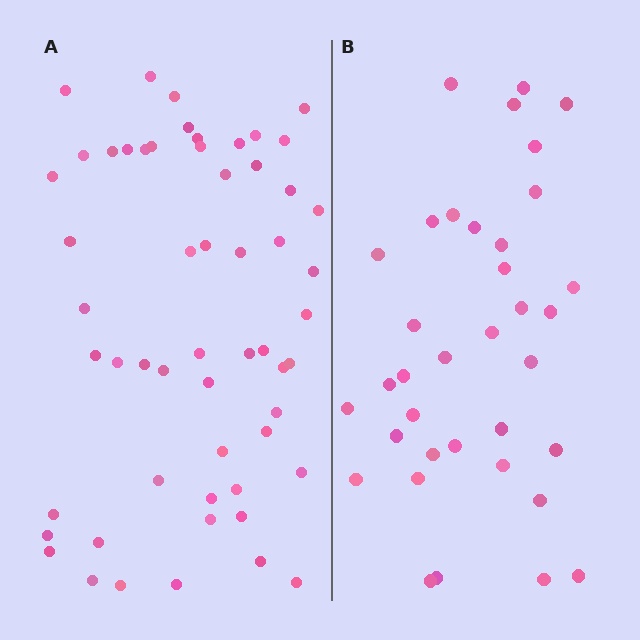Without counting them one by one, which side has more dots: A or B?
Region A (the left region) has more dots.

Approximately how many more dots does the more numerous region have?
Region A has approximately 20 more dots than region B.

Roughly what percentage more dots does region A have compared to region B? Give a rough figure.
About 55% more.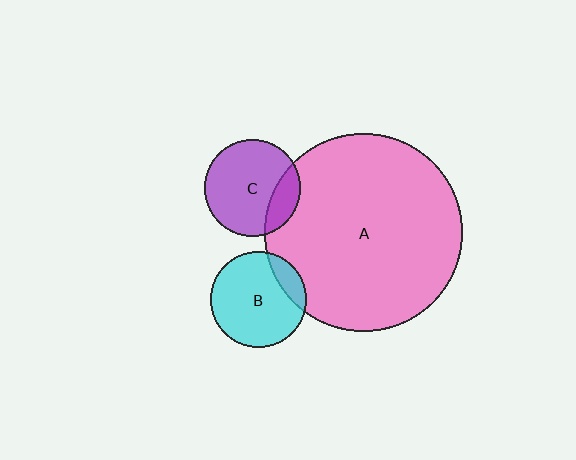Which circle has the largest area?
Circle A (pink).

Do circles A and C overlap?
Yes.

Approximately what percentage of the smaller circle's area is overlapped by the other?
Approximately 20%.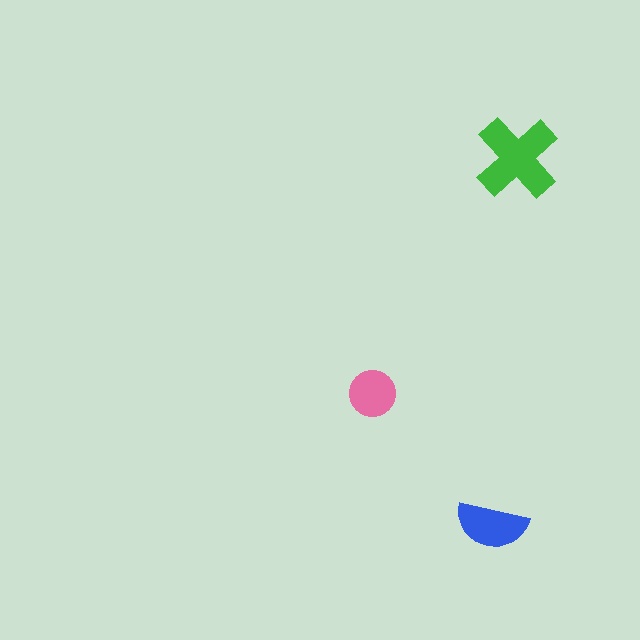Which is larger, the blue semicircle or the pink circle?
The blue semicircle.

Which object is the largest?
The green cross.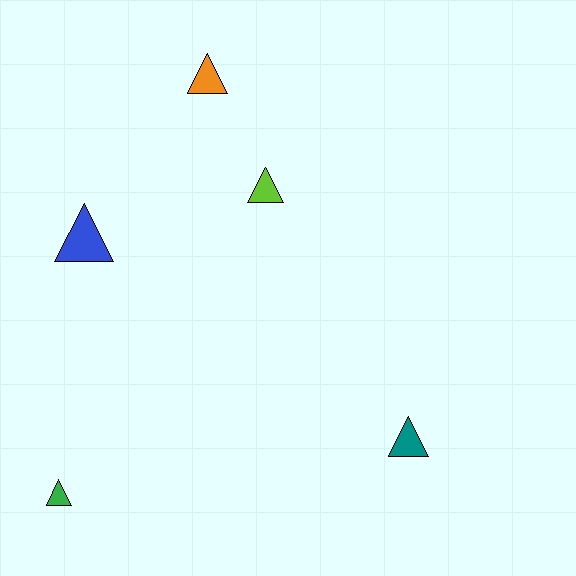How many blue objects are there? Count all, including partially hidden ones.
There is 1 blue object.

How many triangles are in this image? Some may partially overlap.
There are 5 triangles.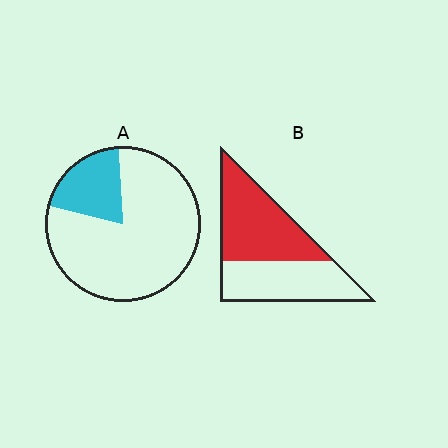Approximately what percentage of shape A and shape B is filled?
A is approximately 20% and B is approximately 55%.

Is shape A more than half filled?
No.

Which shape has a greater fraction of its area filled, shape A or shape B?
Shape B.